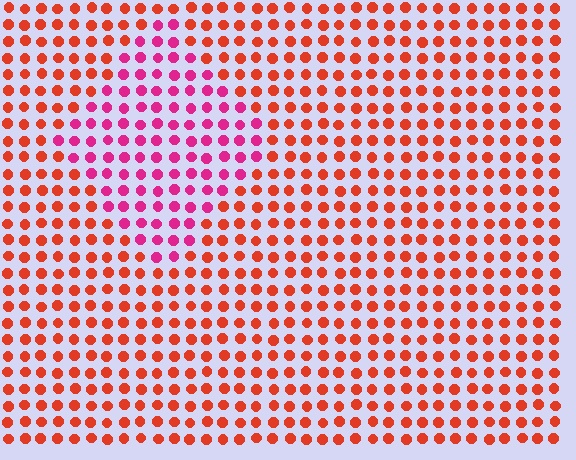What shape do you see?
I see a diamond.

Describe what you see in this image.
The image is filled with small red elements in a uniform arrangement. A diamond-shaped region is visible where the elements are tinted to a slightly different hue, forming a subtle color boundary.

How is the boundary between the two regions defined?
The boundary is defined purely by a slight shift in hue (about 41 degrees). Spacing, size, and orientation are identical on both sides.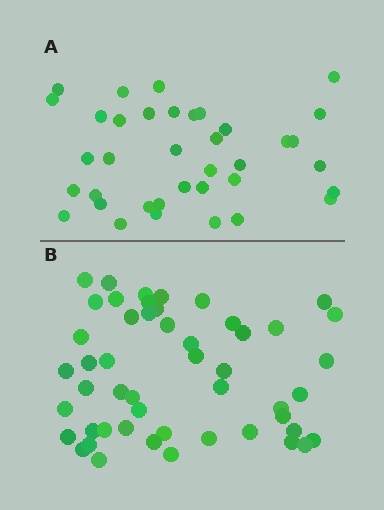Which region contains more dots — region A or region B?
Region B (the bottom region) has more dots.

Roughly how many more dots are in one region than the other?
Region B has approximately 15 more dots than region A.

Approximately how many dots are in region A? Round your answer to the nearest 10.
About 40 dots. (The exact count is 37, which rounds to 40.)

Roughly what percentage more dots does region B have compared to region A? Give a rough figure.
About 35% more.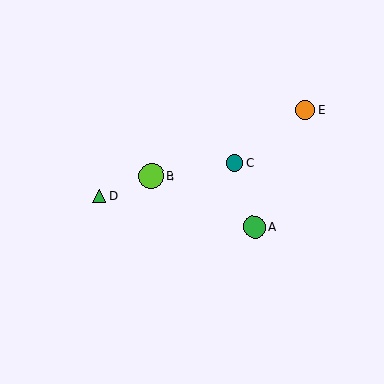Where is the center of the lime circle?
The center of the lime circle is at (152, 176).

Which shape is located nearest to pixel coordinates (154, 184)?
The lime circle (labeled B) at (152, 176) is nearest to that location.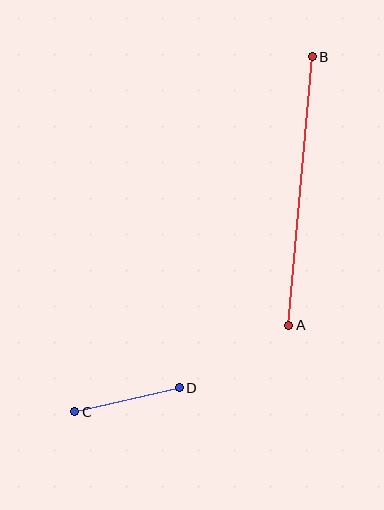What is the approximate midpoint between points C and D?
The midpoint is at approximately (127, 400) pixels.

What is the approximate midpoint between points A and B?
The midpoint is at approximately (300, 191) pixels.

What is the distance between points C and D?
The distance is approximately 107 pixels.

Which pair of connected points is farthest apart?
Points A and B are farthest apart.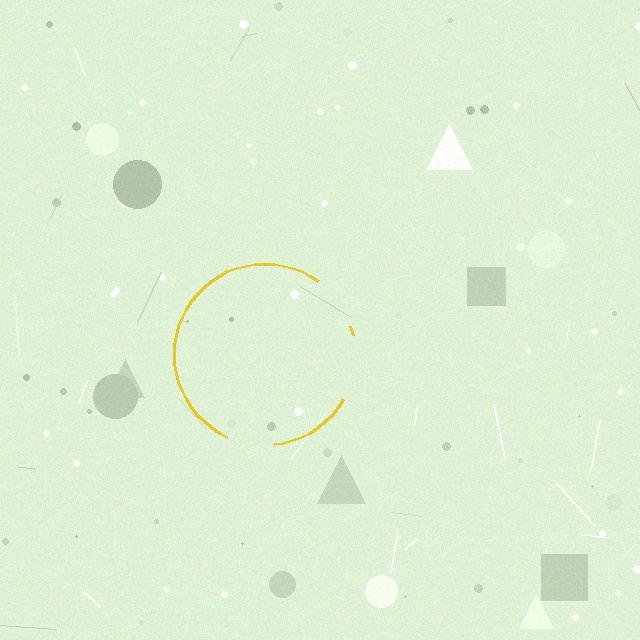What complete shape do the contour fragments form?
The contour fragments form a circle.